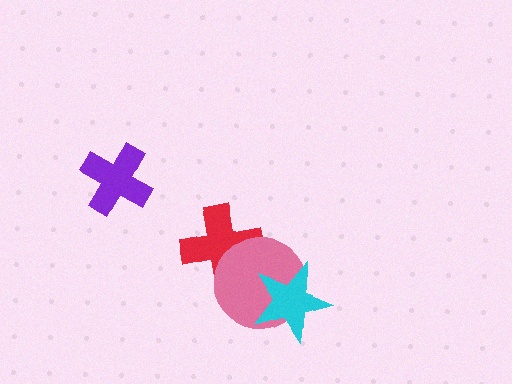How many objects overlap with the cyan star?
1 object overlaps with the cyan star.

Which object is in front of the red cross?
The pink circle is in front of the red cross.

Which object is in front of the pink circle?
The cyan star is in front of the pink circle.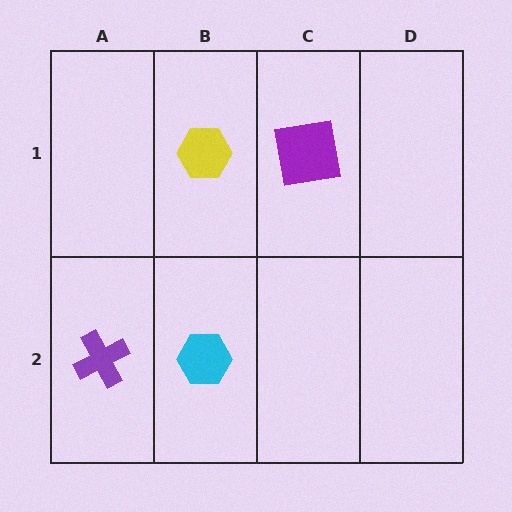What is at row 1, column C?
A purple square.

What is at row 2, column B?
A cyan hexagon.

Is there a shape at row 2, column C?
No, that cell is empty.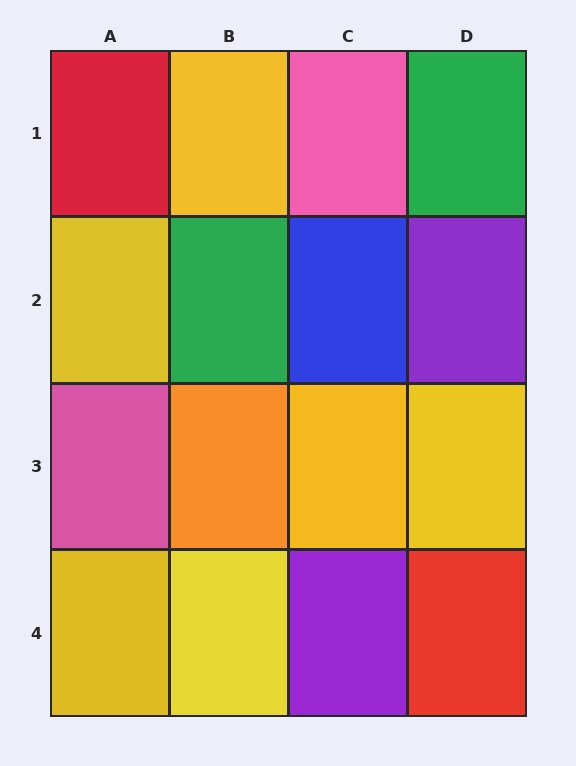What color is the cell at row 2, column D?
Purple.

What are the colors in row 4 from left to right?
Yellow, yellow, purple, red.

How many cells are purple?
2 cells are purple.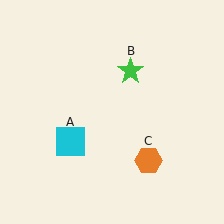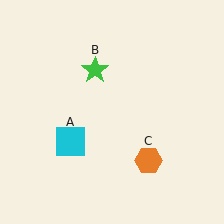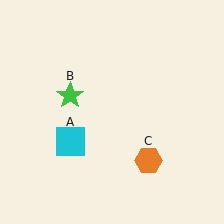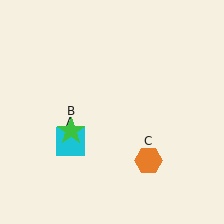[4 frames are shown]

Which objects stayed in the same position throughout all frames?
Cyan square (object A) and orange hexagon (object C) remained stationary.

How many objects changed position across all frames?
1 object changed position: green star (object B).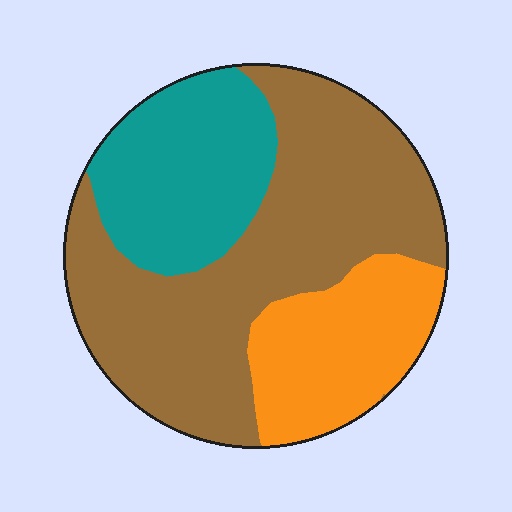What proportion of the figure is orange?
Orange covers roughly 20% of the figure.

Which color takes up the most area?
Brown, at roughly 55%.